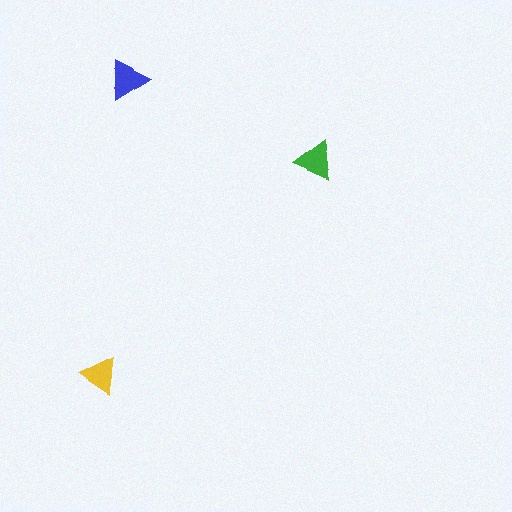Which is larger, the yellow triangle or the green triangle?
The green one.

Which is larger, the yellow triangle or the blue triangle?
The blue one.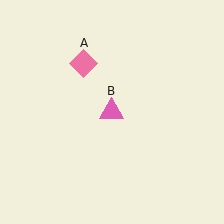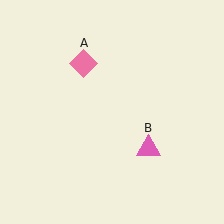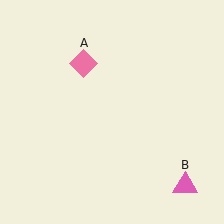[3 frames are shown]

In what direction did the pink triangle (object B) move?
The pink triangle (object B) moved down and to the right.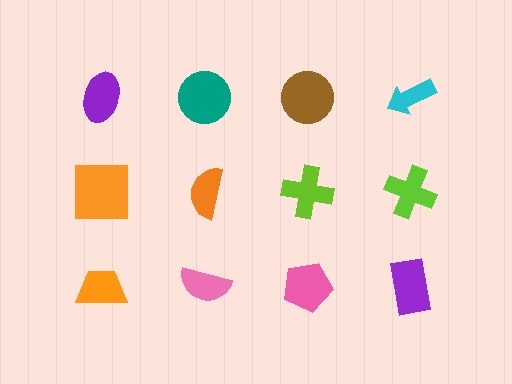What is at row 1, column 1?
A purple ellipse.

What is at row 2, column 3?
A lime cross.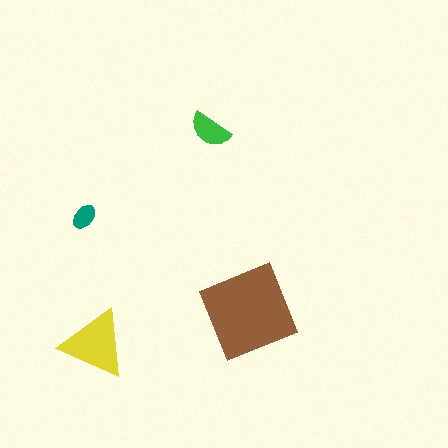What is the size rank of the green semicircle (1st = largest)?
3rd.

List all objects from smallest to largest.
The teal ellipse, the green semicircle, the yellow triangle, the brown square.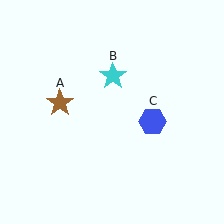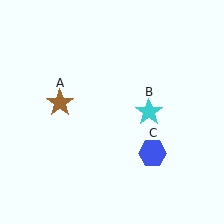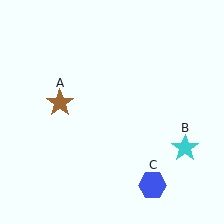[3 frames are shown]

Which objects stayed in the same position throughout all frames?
Brown star (object A) remained stationary.